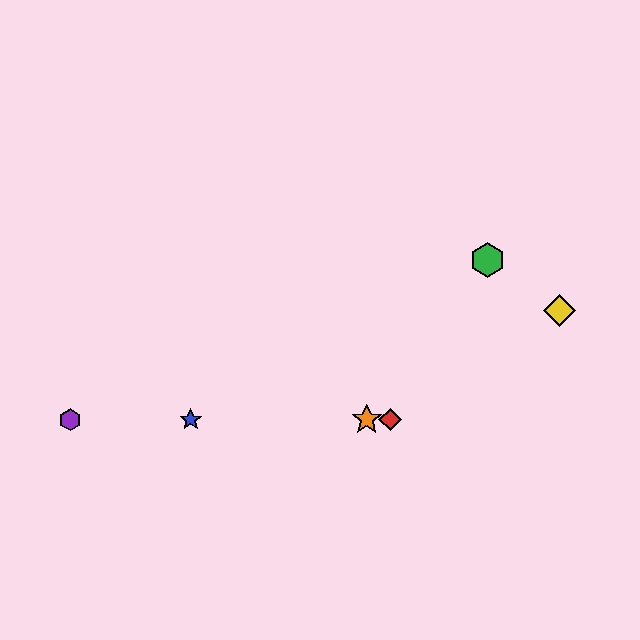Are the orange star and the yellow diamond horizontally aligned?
No, the orange star is at y≈420 and the yellow diamond is at y≈311.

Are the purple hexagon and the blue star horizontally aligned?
Yes, both are at y≈420.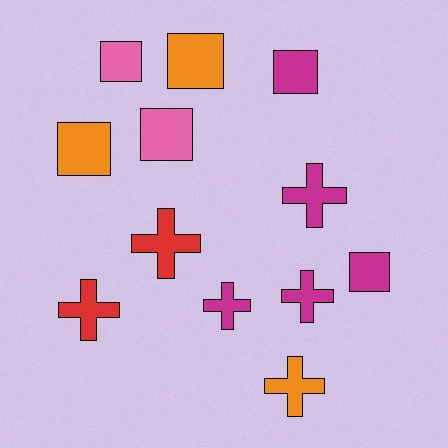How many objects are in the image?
There are 12 objects.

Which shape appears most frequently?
Square, with 6 objects.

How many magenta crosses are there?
There are 3 magenta crosses.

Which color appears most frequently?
Magenta, with 5 objects.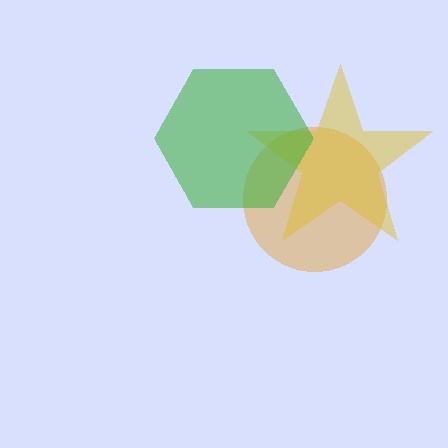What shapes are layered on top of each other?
The layered shapes are: an orange circle, a yellow star, a green hexagon.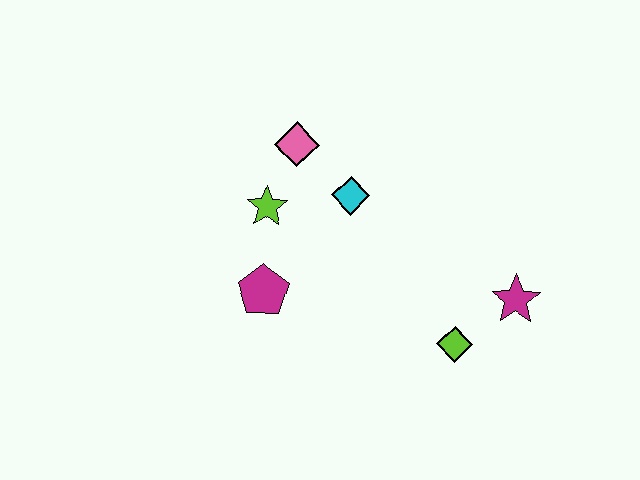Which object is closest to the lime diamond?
The magenta star is closest to the lime diamond.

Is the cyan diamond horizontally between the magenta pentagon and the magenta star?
Yes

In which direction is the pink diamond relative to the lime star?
The pink diamond is above the lime star.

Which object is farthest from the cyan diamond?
The magenta star is farthest from the cyan diamond.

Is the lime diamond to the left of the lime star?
No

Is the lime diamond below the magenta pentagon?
Yes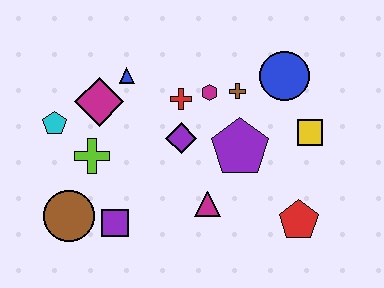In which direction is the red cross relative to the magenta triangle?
The red cross is above the magenta triangle.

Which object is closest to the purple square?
The brown circle is closest to the purple square.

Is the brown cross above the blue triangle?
No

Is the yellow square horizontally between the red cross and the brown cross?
No